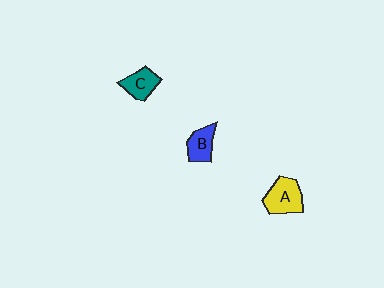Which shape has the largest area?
Shape A (yellow).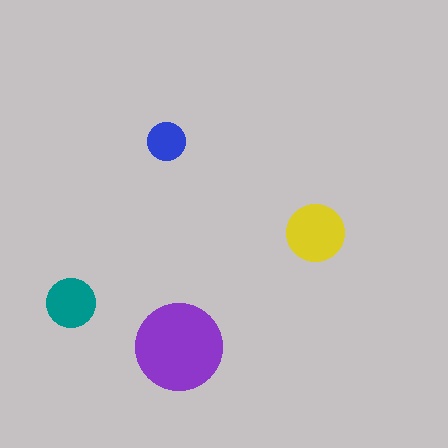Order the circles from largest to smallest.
the purple one, the yellow one, the teal one, the blue one.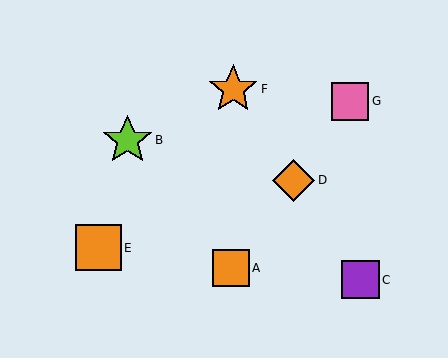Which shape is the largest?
The lime star (labeled B) is the largest.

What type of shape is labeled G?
Shape G is a pink square.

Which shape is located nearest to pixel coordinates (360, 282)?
The purple square (labeled C) at (360, 280) is nearest to that location.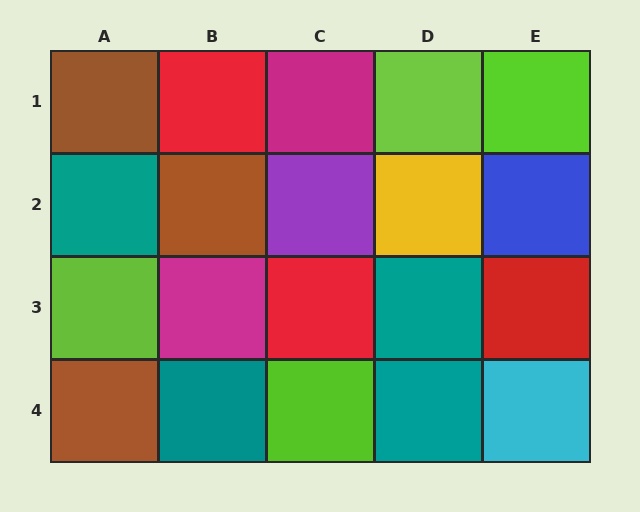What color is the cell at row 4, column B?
Teal.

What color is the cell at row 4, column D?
Teal.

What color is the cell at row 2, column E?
Blue.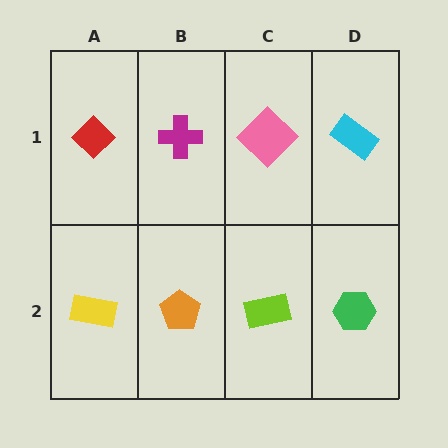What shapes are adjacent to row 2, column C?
A pink diamond (row 1, column C), an orange pentagon (row 2, column B), a green hexagon (row 2, column D).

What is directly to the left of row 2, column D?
A lime rectangle.